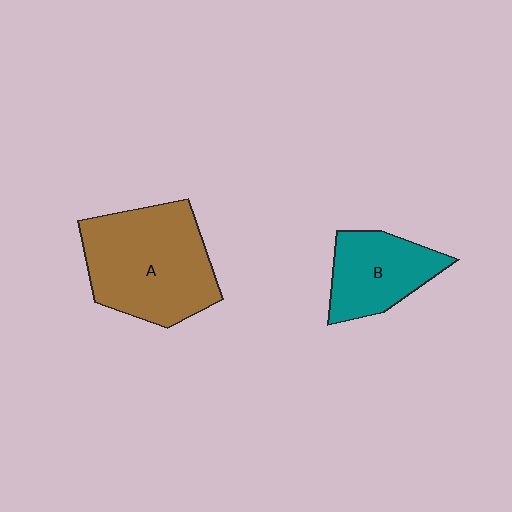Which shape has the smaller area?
Shape B (teal).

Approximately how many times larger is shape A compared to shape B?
Approximately 1.7 times.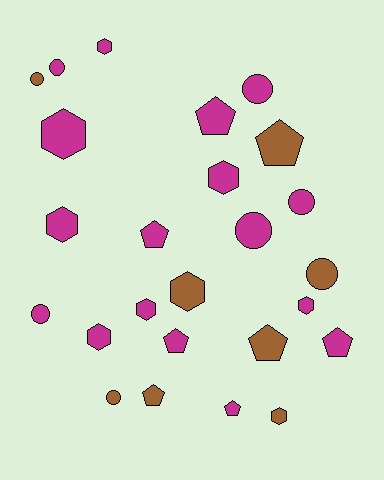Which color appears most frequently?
Magenta, with 17 objects.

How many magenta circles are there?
There are 5 magenta circles.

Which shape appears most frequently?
Hexagon, with 9 objects.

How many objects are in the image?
There are 25 objects.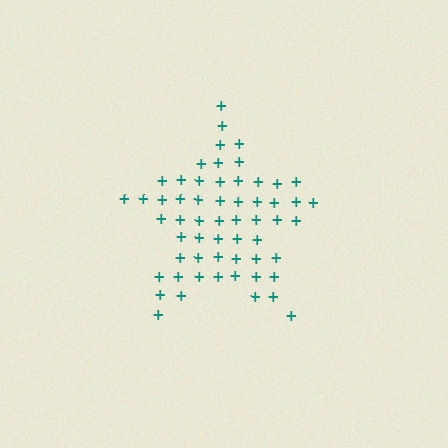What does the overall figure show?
The overall figure shows a star.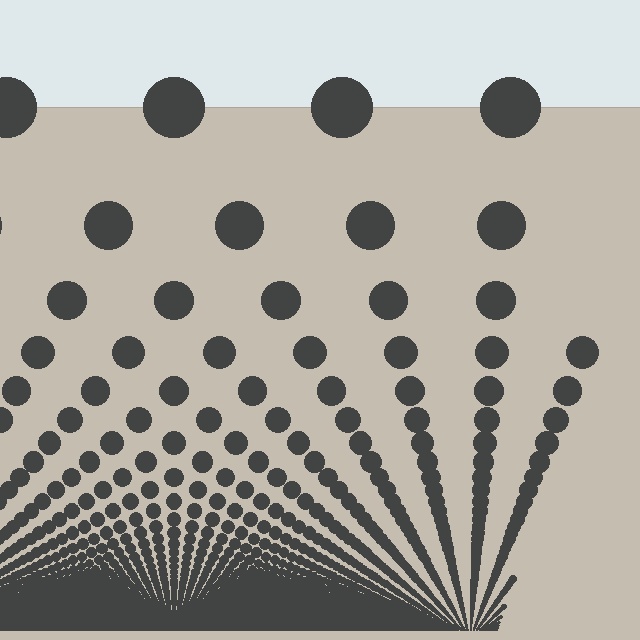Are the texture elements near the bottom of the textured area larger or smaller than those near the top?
Smaller. The gradient is inverted — elements near the bottom are smaller and denser.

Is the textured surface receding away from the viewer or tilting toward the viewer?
The surface appears to tilt toward the viewer. Texture elements get larger and sparser toward the top.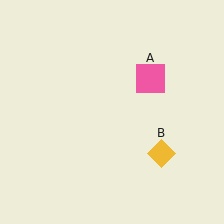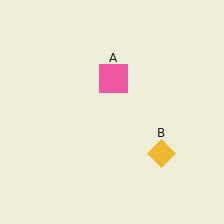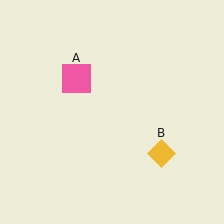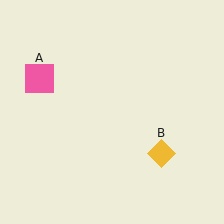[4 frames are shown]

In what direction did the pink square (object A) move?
The pink square (object A) moved left.